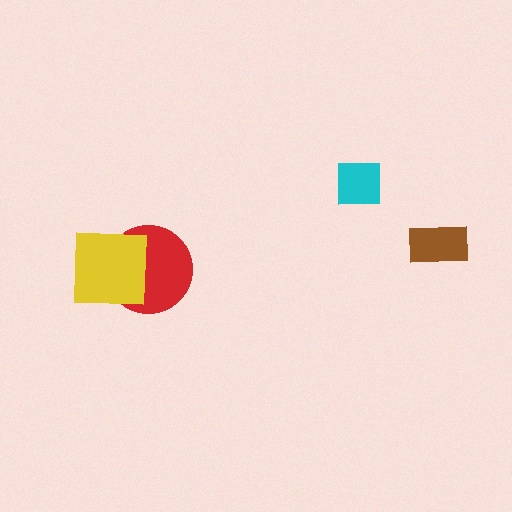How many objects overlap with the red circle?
1 object overlaps with the red circle.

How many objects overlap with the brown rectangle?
0 objects overlap with the brown rectangle.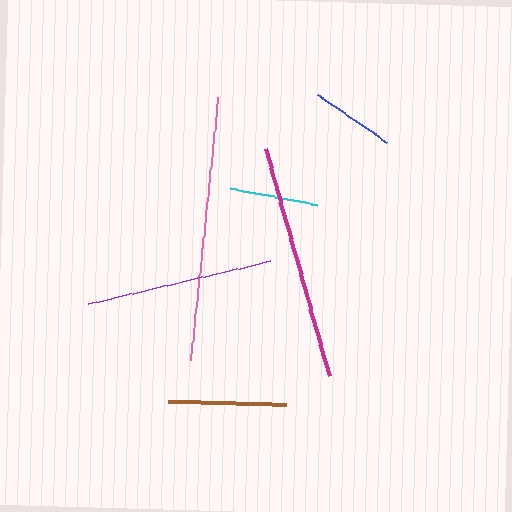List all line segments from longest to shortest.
From longest to shortest: pink, magenta, purple, brown, cyan, blue.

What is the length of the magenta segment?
The magenta segment is approximately 235 pixels long.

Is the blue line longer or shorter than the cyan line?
The cyan line is longer than the blue line.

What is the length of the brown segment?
The brown segment is approximately 117 pixels long.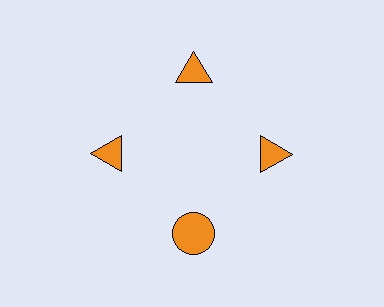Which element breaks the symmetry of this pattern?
The orange circle at roughly the 6 o'clock position breaks the symmetry. All other shapes are orange triangles.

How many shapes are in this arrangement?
There are 4 shapes arranged in a ring pattern.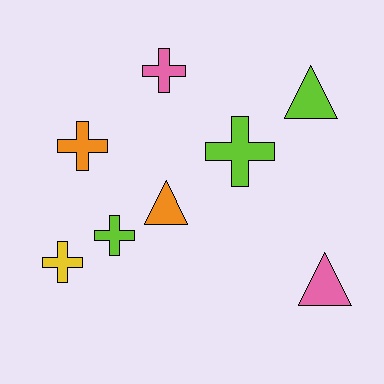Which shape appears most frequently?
Cross, with 5 objects.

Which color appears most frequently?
Lime, with 3 objects.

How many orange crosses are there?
There is 1 orange cross.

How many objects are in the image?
There are 8 objects.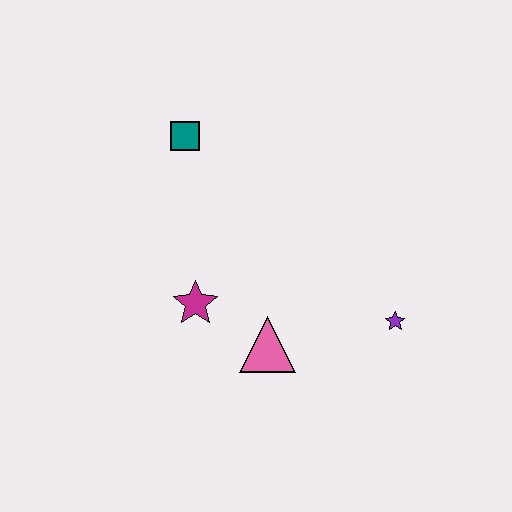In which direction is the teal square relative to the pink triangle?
The teal square is above the pink triangle.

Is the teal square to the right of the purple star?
No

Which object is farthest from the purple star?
The teal square is farthest from the purple star.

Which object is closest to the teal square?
The magenta star is closest to the teal square.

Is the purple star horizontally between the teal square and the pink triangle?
No